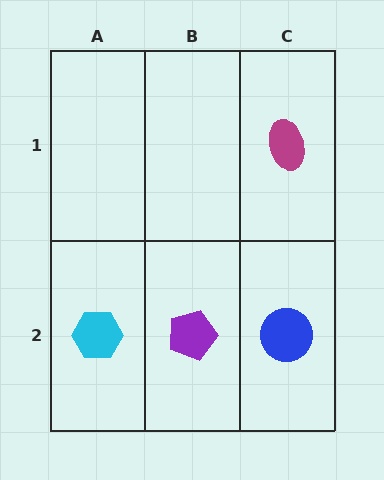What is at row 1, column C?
A magenta ellipse.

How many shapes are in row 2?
3 shapes.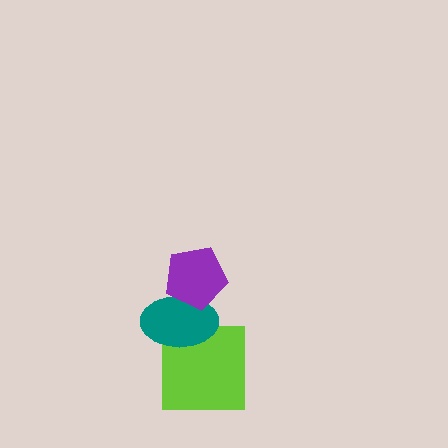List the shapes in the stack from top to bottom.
From top to bottom: the purple pentagon, the teal ellipse, the lime square.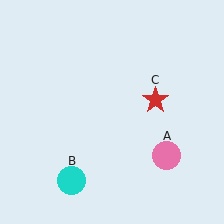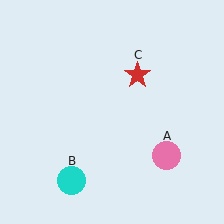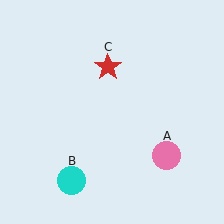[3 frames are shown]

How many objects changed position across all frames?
1 object changed position: red star (object C).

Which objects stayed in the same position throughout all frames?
Pink circle (object A) and cyan circle (object B) remained stationary.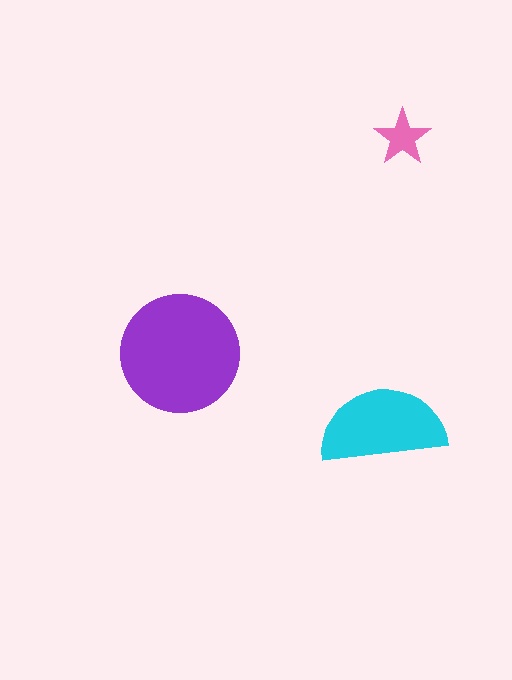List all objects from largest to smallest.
The purple circle, the cyan semicircle, the pink star.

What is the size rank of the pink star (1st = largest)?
3rd.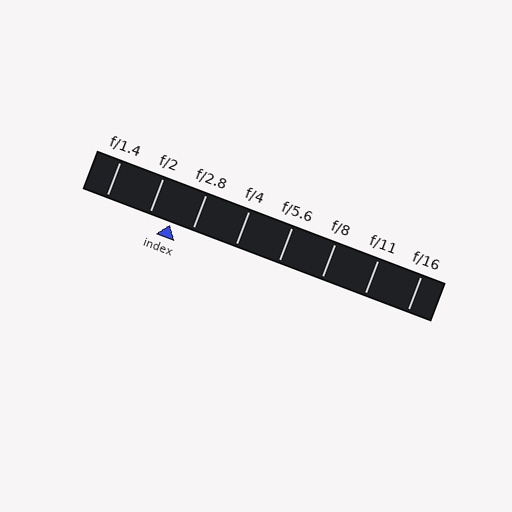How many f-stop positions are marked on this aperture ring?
There are 8 f-stop positions marked.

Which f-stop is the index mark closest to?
The index mark is closest to f/2.8.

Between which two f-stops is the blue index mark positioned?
The index mark is between f/2 and f/2.8.